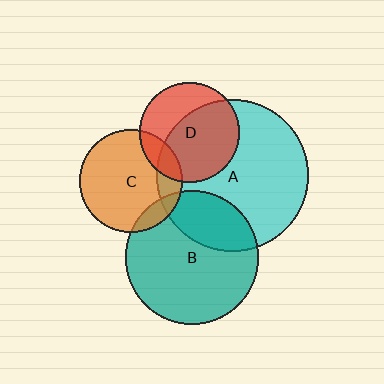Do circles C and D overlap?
Yes.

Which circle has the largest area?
Circle A (cyan).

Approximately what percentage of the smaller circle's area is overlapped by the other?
Approximately 15%.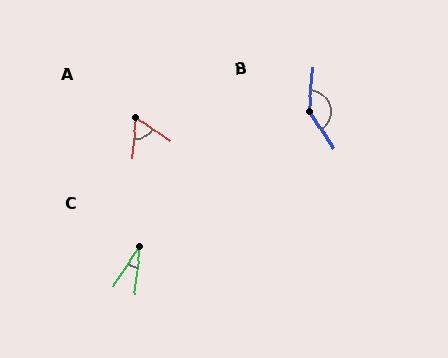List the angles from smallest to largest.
C (26°), A (62°), B (141°).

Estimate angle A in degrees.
Approximately 62 degrees.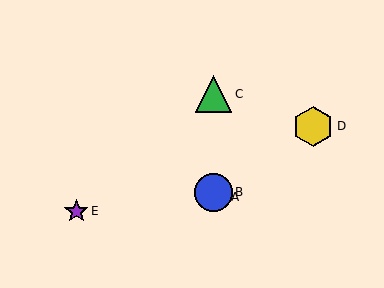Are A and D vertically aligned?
No, A is at x≈214 and D is at x≈313.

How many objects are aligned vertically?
3 objects (A, B, C) are aligned vertically.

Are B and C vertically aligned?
Yes, both are at x≈214.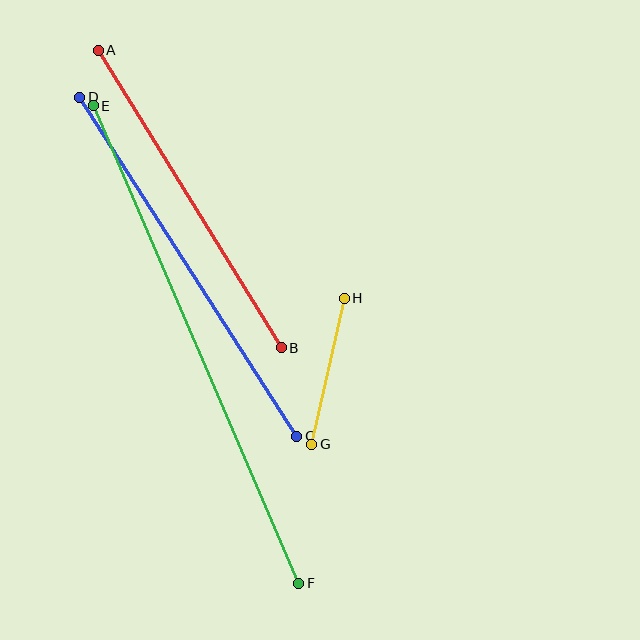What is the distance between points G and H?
The distance is approximately 150 pixels.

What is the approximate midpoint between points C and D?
The midpoint is at approximately (188, 267) pixels.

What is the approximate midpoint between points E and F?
The midpoint is at approximately (196, 344) pixels.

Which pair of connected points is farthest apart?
Points E and F are farthest apart.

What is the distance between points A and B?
The distance is approximately 350 pixels.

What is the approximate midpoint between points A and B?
The midpoint is at approximately (190, 199) pixels.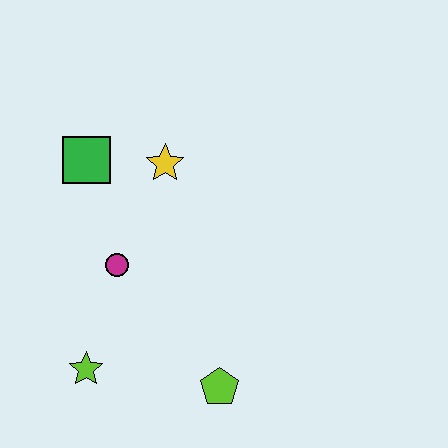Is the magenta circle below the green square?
Yes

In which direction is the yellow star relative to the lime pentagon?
The yellow star is above the lime pentagon.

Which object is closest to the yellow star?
The green square is closest to the yellow star.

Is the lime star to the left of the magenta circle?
Yes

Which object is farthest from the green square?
The lime pentagon is farthest from the green square.